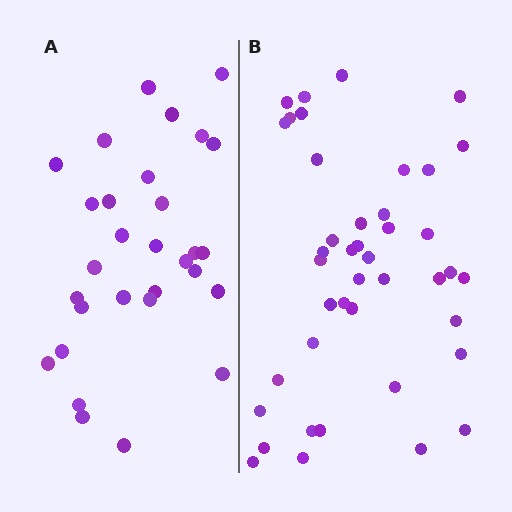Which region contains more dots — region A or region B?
Region B (the right region) has more dots.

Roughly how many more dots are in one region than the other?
Region B has roughly 12 or so more dots than region A.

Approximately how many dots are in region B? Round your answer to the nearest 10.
About 40 dots. (The exact count is 42, which rounds to 40.)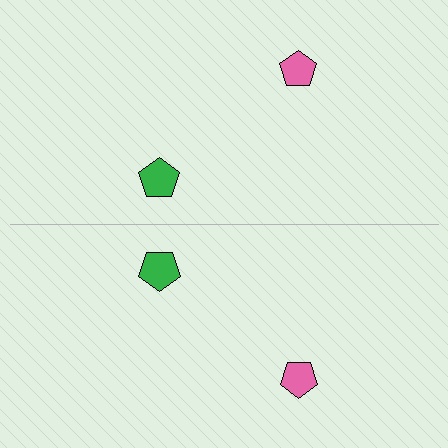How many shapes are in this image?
There are 4 shapes in this image.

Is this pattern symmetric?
Yes, this pattern has bilateral (reflection) symmetry.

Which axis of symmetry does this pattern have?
The pattern has a horizontal axis of symmetry running through the center of the image.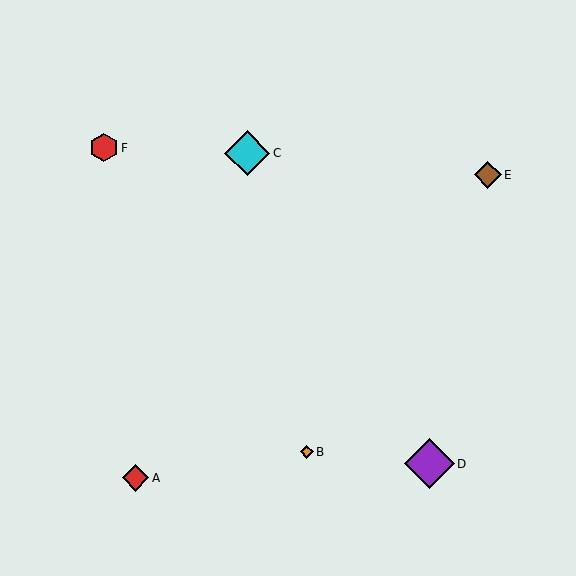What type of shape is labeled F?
Shape F is a red hexagon.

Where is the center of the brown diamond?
The center of the brown diamond is at (488, 175).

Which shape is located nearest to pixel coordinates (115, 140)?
The red hexagon (labeled F) at (104, 148) is nearest to that location.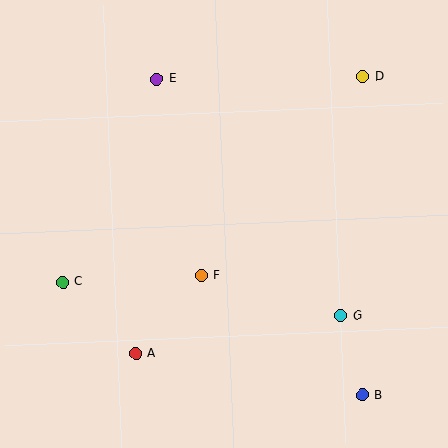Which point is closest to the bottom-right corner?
Point B is closest to the bottom-right corner.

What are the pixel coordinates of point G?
Point G is at (341, 316).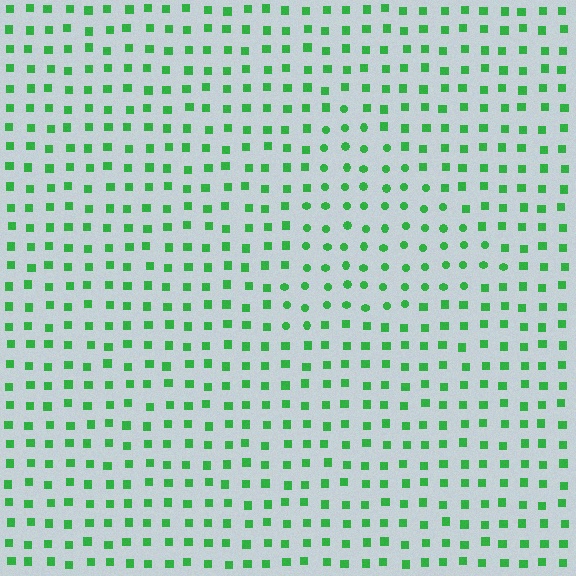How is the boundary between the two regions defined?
The boundary is defined by a change in element shape: circles inside vs. squares outside. All elements share the same color and spacing.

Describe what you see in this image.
The image is filled with small green elements arranged in a uniform grid. A triangle-shaped region contains circles, while the surrounding area contains squares. The boundary is defined purely by the change in element shape.